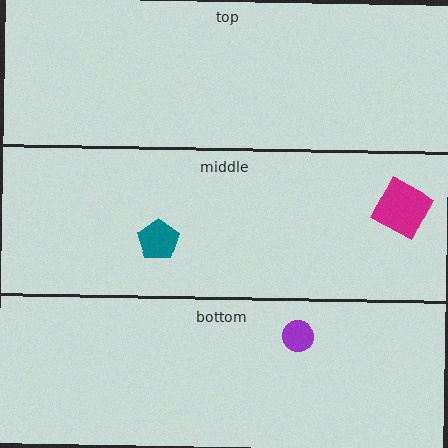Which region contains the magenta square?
The middle region.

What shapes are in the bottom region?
The purple circle.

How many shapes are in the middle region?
2.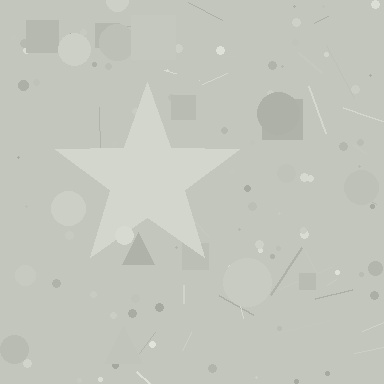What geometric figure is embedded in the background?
A star is embedded in the background.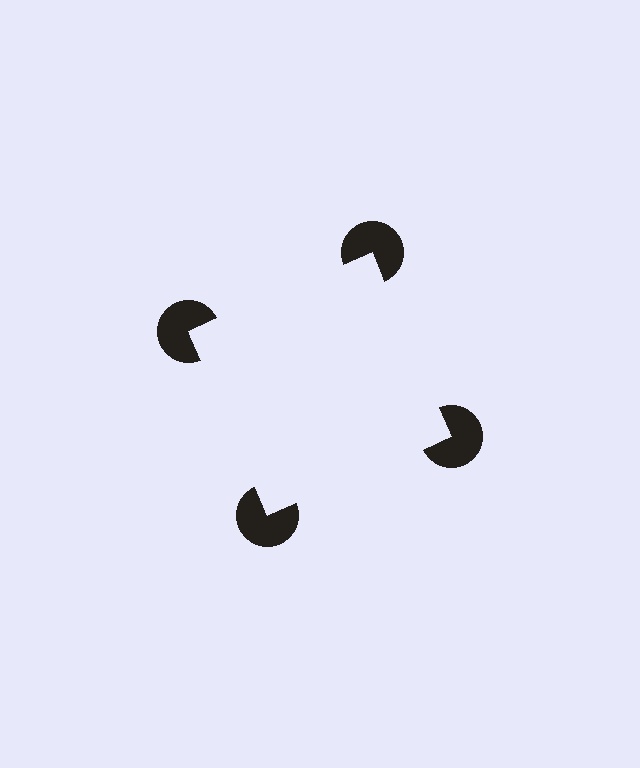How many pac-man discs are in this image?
There are 4 — one at each vertex of the illusory square.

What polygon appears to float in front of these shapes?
An illusory square — its edges are inferred from the aligned wedge cuts in the pac-man discs, not physically drawn.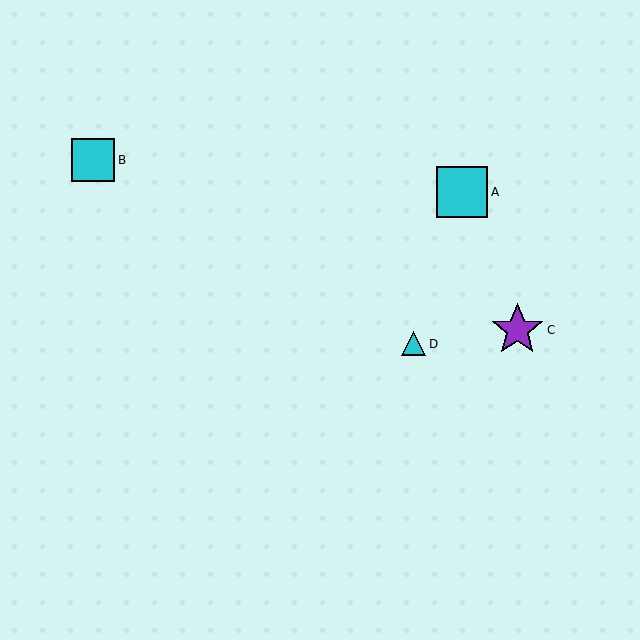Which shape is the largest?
The purple star (labeled C) is the largest.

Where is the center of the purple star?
The center of the purple star is at (517, 330).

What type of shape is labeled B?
Shape B is a cyan square.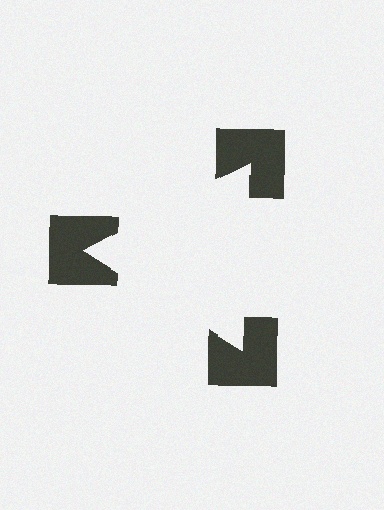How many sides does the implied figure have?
3 sides.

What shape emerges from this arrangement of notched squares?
An illusory triangle — its edges are inferred from the aligned wedge cuts in the notched squares, not physically drawn.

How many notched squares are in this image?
There are 3 — one at each vertex of the illusory triangle.